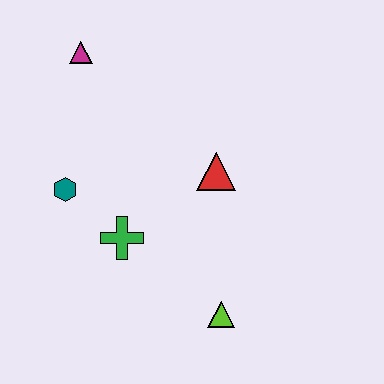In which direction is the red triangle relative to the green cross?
The red triangle is to the right of the green cross.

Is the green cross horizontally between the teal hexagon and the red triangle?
Yes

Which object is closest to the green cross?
The teal hexagon is closest to the green cross.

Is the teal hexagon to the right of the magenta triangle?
No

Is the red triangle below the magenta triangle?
Yes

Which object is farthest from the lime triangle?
The magenta triangle is farthest from the lime triangle.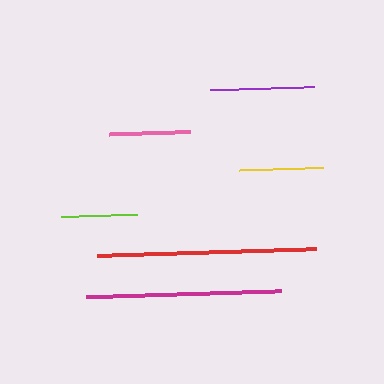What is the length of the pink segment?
The pink segment is approximately 81 pixels long.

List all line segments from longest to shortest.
From longest to shortest: red, magenta, purple, yellow, pink, lime.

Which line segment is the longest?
The red line is the longest at approximately 218 pixels.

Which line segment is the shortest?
The lime line is the shortest at approximately 77 pixels.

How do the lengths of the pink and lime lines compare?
The pink and lime lines are approximately the same length.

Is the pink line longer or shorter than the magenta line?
The magenta line is longer than the pink line.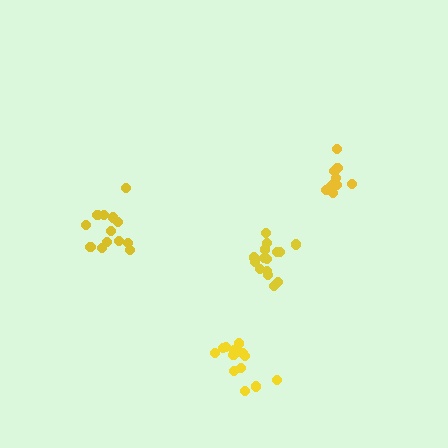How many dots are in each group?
Group 1: 13 dots, Group 2: 11 dots, Group 3: 13 dots, Group 4: 15 dots (52 total).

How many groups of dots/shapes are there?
There are 4 groups.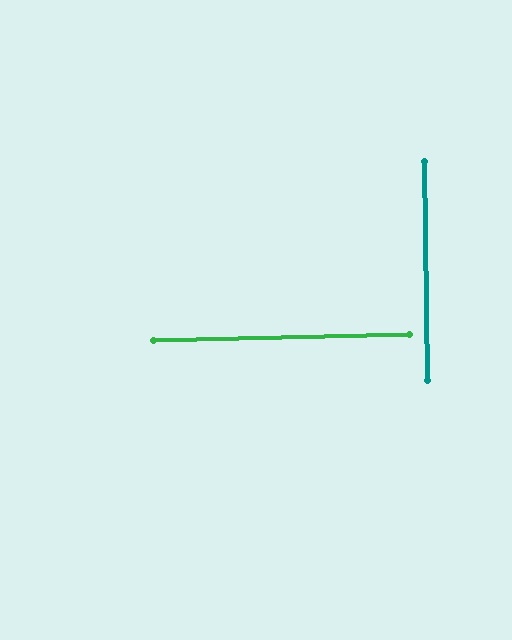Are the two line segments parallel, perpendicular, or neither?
Perpendicular — they meet at approximately 90°.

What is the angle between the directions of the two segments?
Approximately 90 degrees.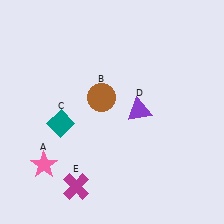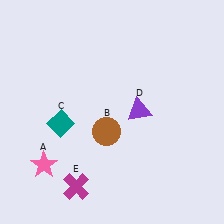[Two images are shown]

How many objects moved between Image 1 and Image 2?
1 object moved between the two images.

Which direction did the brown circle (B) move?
The brown circle (B) moved down.